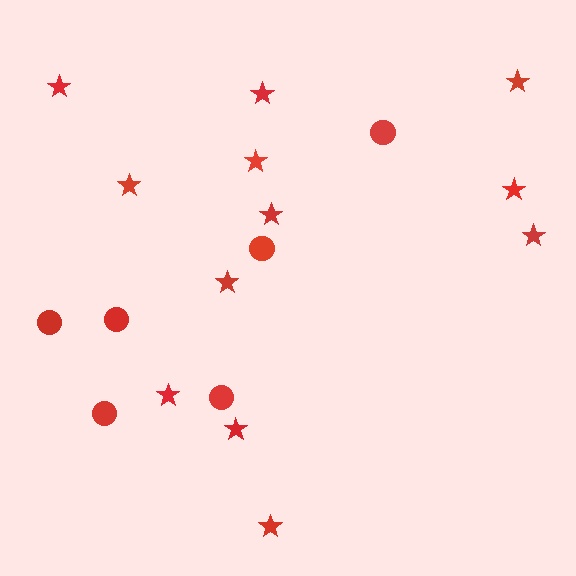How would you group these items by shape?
There are 2 groups: one group of circles (6) and one group of stars (12).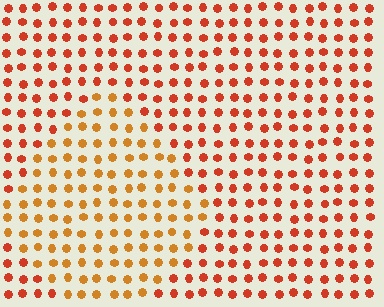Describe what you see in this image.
The image is filled with small red elements in a uniform arrangement. A diamond-shaped region is visible where the elements are tinted to a slightly different hue, forming a subtle color boundary.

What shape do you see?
I see a diamond.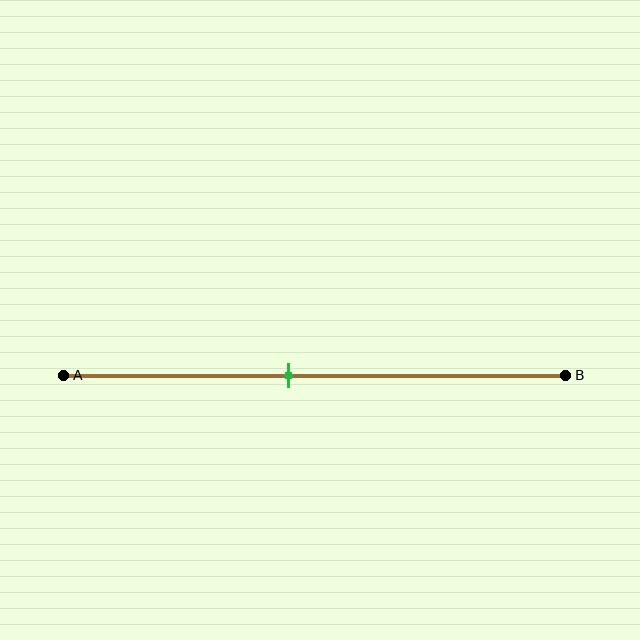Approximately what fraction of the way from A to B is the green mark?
The green mark is approximately 45% of the way from A to B.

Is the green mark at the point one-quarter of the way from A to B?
No, the mark is at about 45% from A, not at the 25% one-quarter point.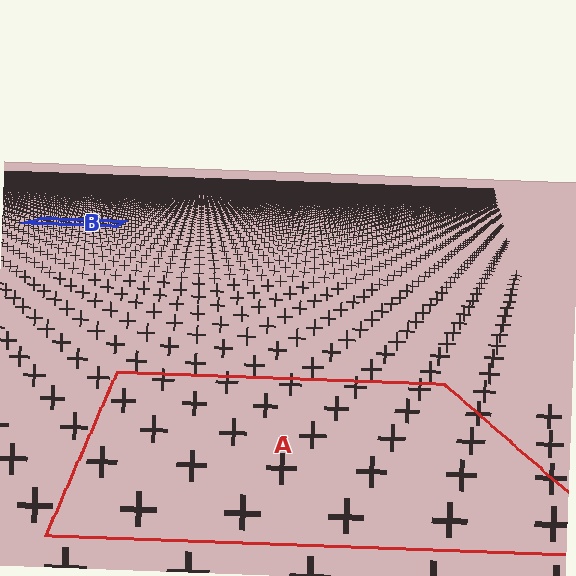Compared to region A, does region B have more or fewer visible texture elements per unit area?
Region B has more texture elements per unit area — they are packed more densely because it is farther away.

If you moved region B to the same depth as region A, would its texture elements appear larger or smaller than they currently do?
They would appear larger. At a closer depth, the same texture elements are projected at a bigger on-screen size.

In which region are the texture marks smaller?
The texture marks are smaller in region B, because it is farther away.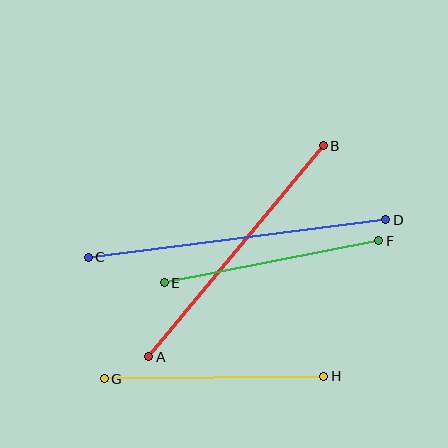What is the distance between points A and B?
The distance is approximately 274 pixels.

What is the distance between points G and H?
The distance is approximately 220 pixels.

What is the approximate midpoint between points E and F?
The midpoint is at approximately (271, 262) pixels.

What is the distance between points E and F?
The distance is approximately 219 pixels.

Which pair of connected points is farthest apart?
Points C and D are farthest apart.